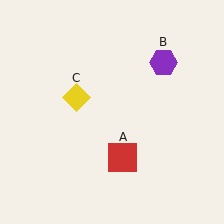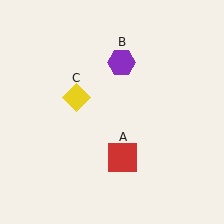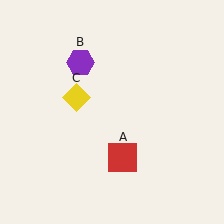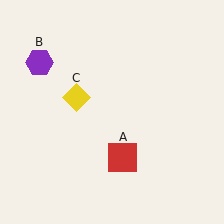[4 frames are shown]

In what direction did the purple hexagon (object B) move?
The purple hexagon (object B) moved left.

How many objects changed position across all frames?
1 object changed position: purple hexagon (object B).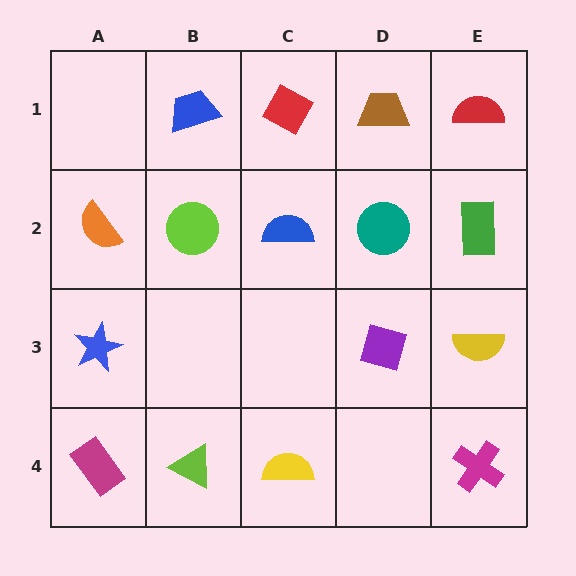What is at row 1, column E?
A red semicircle.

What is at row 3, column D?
A purple diamond.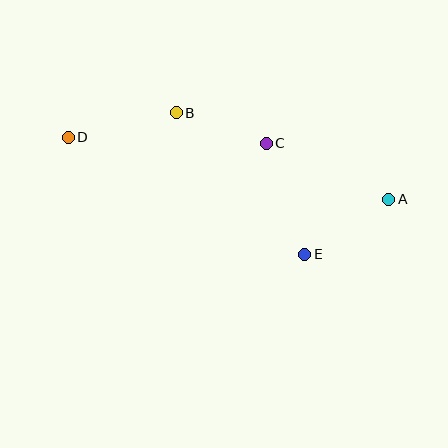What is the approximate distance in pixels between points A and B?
The distance between A and B is approximately 229 pixels.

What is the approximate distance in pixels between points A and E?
The distance between A and E is approximately 100 pixels.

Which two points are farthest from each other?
Points A and D are farthest from each other.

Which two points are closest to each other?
Points B and C are closest to each other.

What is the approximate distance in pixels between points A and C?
The distance between A and C is approximately 135 pixels.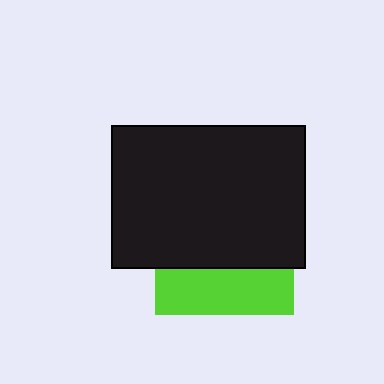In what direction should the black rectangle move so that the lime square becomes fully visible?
The black rectangle should move up. That is the shortest direction to clear the overlap and leave the lime square fully visible.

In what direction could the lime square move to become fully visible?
The lime square could move down. That would shift it out from behind the black rectangle entirely.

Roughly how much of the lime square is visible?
A small part of it is visible (roughly 33%).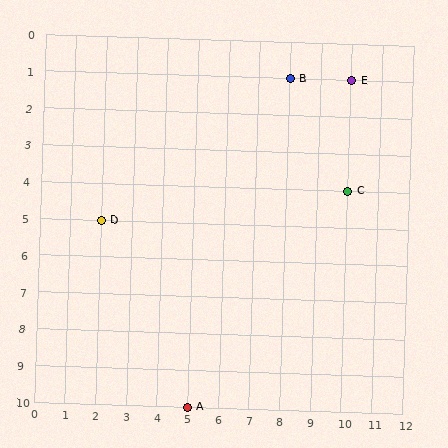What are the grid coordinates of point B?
Point B is at grid coordinates (8, 1).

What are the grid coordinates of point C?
Point C is at grid coordinates (10, 4).